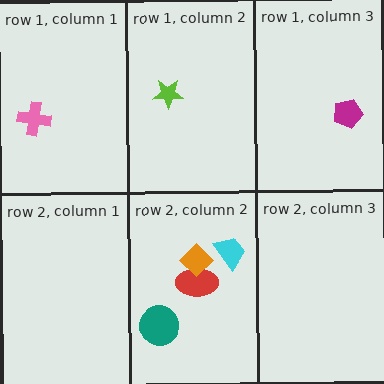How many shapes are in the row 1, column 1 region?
1.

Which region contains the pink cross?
The row 1, column 1 region.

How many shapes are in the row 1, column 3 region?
1.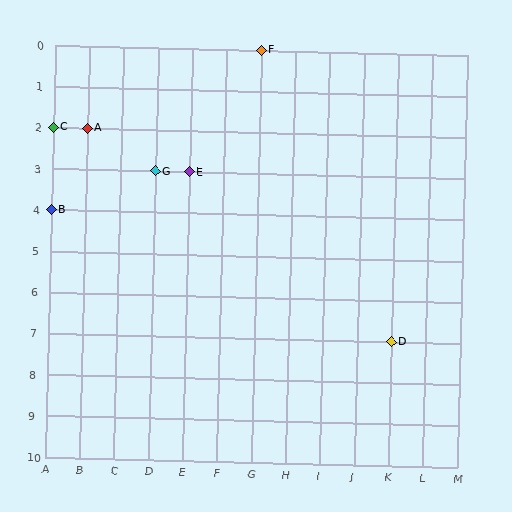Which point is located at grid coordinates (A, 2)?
Point C is at (A, 2).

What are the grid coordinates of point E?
Point E is at grid coordinates (E, 3).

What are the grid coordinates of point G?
Point G is at grid coordinates (D, 3).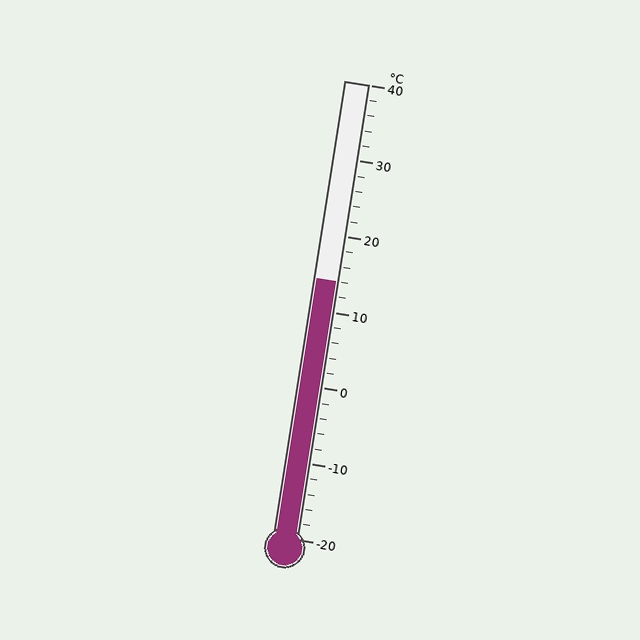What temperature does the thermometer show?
The thermometer shows approximately 14°C.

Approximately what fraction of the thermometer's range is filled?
The thermometer is filled to approximately 55% of its range.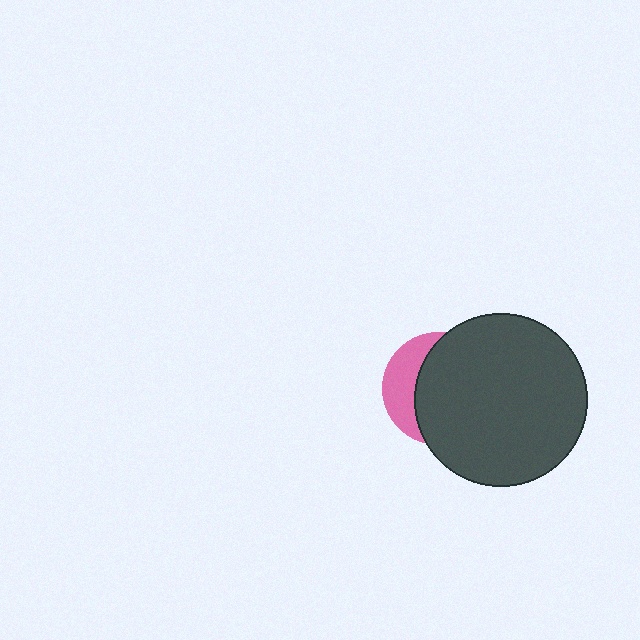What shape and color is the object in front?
The object in front is a dark gray circle.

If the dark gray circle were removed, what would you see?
You would see the complete pink circle.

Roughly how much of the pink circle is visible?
A small part of it is visible (roughly 31%).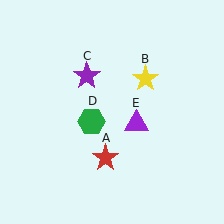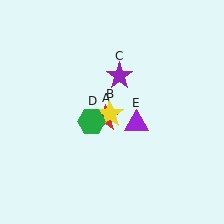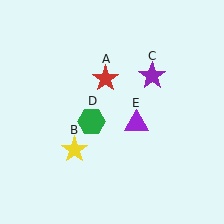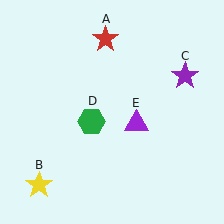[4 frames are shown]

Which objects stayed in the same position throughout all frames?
Green hexagon (object D) and purple triangle (object E) remained stationary.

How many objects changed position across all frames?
3 objects changed position: red star (object A), yellow star (object B), purple star (object C).